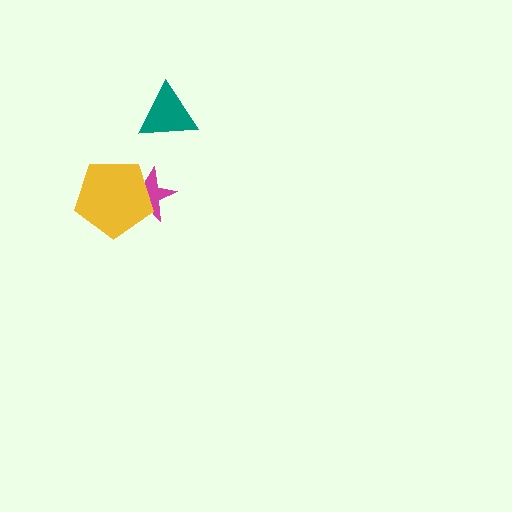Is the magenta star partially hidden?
Yes, it is partially covered by another shape.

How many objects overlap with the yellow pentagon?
1 object overlaps with the yellow pentagon.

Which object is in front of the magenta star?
The yellow pentagon is in front of the magenta star.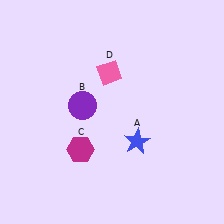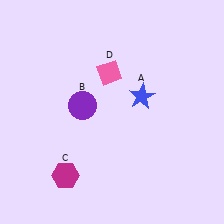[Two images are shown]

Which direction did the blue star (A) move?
The blue star (A) moved up.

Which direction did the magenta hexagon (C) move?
The magenta hexagon (C) moved down.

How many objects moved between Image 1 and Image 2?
2 objects moved between the two images.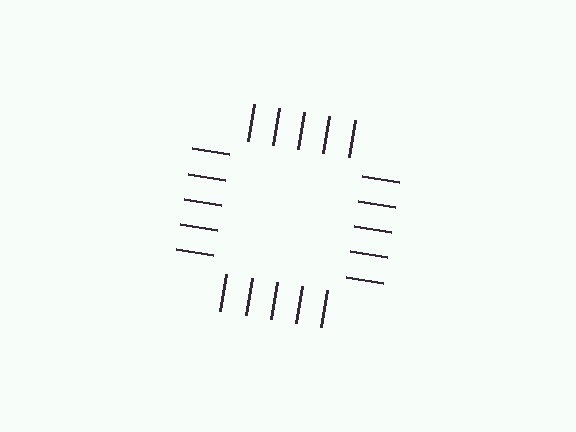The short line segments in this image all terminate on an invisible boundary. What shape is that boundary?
An illusory square — the line segments terminate on its edges but no continuous stroke is drawn.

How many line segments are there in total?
20 — 5 along each of the 4 edges.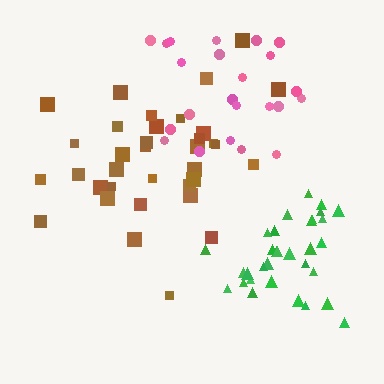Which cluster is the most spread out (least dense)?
Brown.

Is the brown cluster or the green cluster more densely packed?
Green.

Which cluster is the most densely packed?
Green.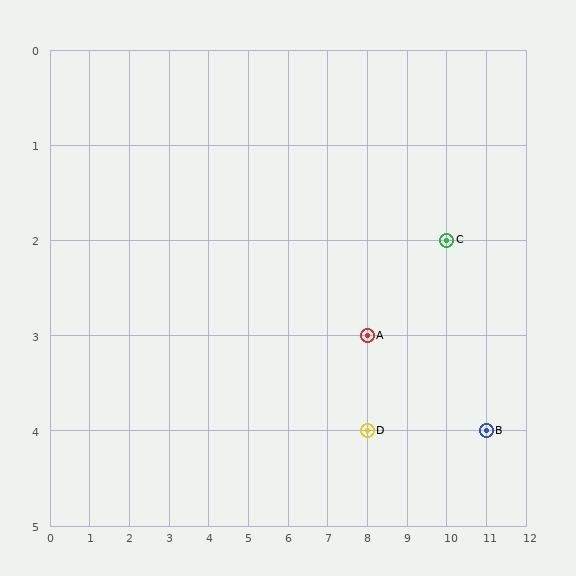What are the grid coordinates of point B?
Point B is at grid coordinates (11, 4).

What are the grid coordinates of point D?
Point D is at grid coordinates (8, 4).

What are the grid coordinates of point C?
Point C is at grid coordinates (10, 2).